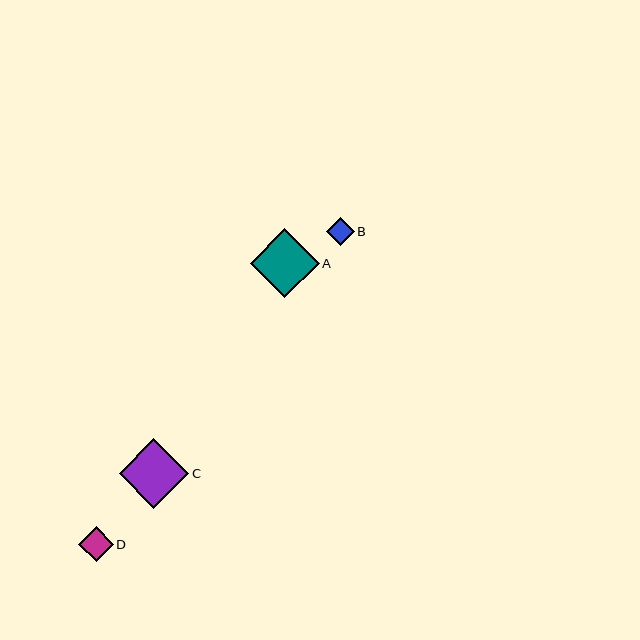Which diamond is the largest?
Diamond C is the largest with a size of approximately 70 pixels.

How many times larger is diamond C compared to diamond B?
Diamond C is approximately 2.5 times the size of diamond B.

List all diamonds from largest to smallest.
From largest to smallest: C, A, D, B.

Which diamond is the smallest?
Diamond B is the smallest with a size of approximately 28 pixels.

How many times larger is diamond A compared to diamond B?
Diamond A is approximately 2.5 times the size of diamond B.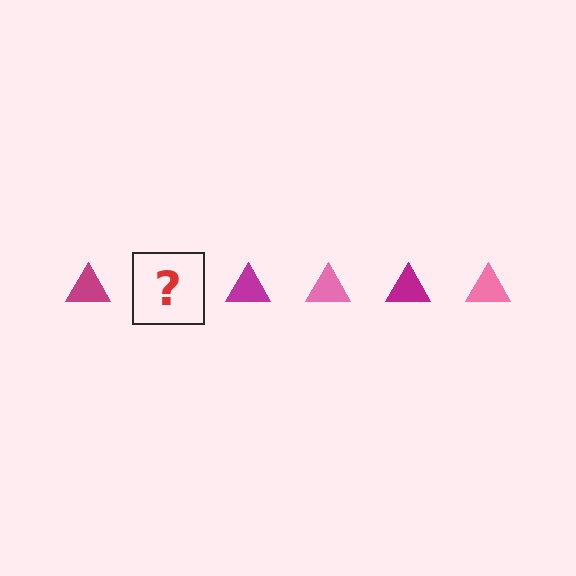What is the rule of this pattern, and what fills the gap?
The rule is that the pattern cycles through magenta, pink triangles. The gap should be filled with a pink triangle.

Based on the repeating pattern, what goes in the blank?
The blank should be a pink triangle.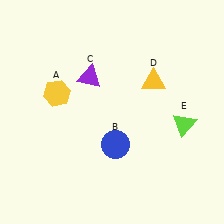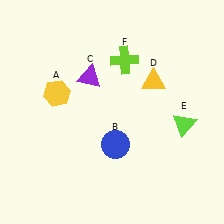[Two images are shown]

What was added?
A lime cross (F) was added in Image 2.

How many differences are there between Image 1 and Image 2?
There is 1 difference between the two images.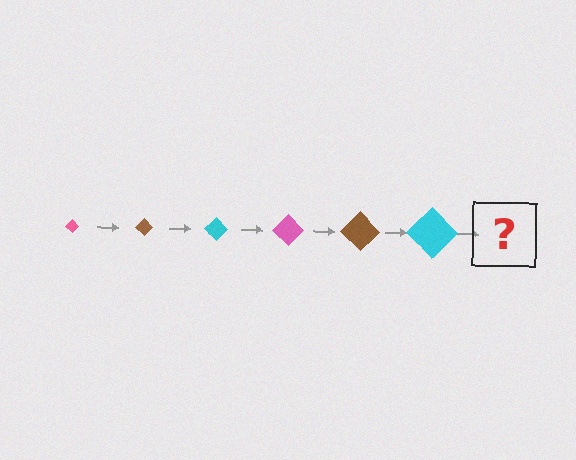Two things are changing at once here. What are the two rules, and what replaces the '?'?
The two rules are that the diamond grows larger each step and the color cycles through pink, brown, and cyan. The '?' should be a pink diamond, larger than the previous one.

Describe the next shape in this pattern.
It should be a pink diamond, larger than the previous one.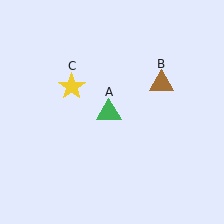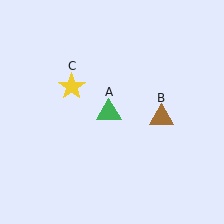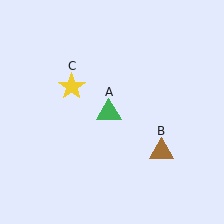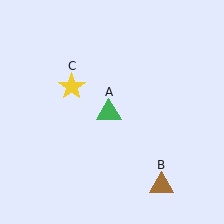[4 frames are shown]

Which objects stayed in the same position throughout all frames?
Green triangle (object A) and yellow star (object C) remained stationary.